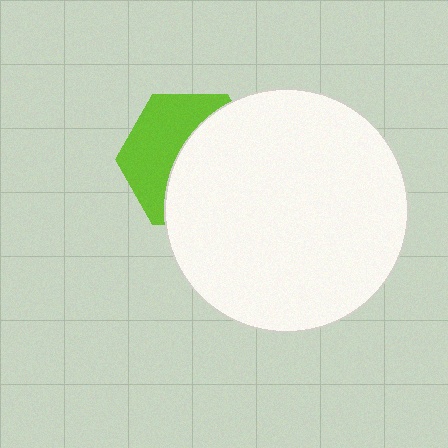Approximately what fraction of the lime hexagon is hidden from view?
Roughly 56% of the lime hexagon is hidden behind the white circle.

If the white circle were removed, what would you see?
You would see the complete lime hexagon.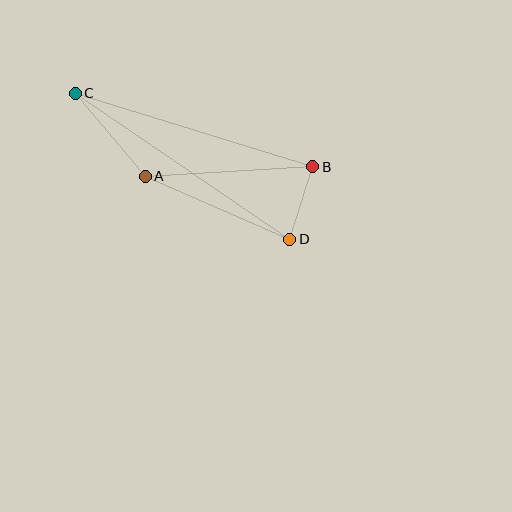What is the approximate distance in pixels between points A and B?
The distance between A and B is approximately 168 pixels.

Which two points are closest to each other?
Points B and D are closest to each other.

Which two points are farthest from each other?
Points C and D are farthest from each other.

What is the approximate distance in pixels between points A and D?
The distance between A and D is approximately 158 pixels.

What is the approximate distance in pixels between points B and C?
The distance between B and C is approximately 249 pixels.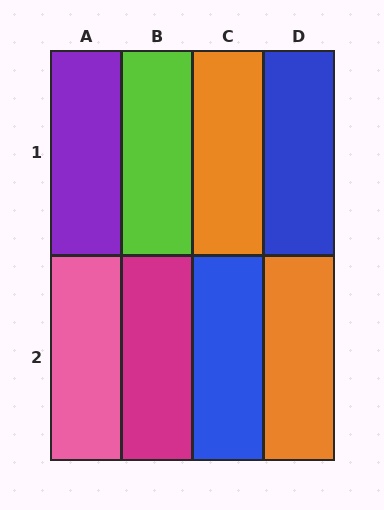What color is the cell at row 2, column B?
Magenta.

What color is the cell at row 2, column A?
Pink.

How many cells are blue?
2 cells are blue.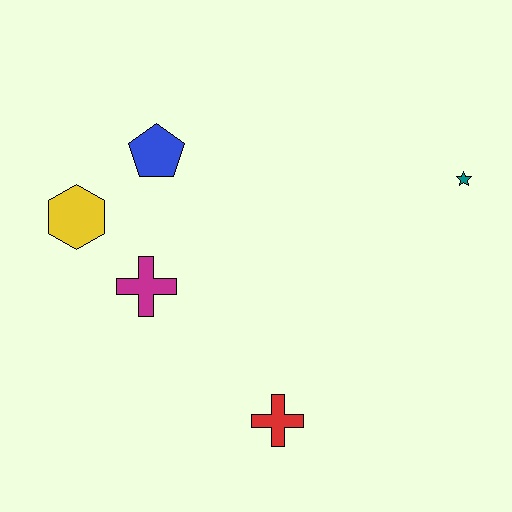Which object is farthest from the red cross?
The teal star is farthest from the red cross.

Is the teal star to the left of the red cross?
No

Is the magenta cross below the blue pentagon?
Yes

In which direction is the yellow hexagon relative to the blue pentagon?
The yellow hexagon is to the left of the blue pentagon.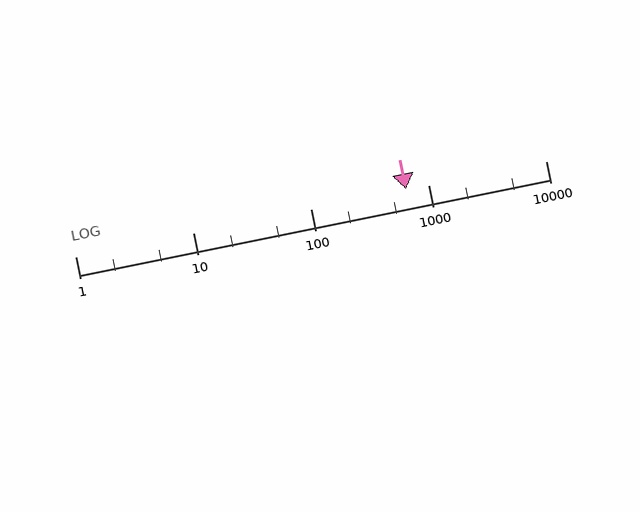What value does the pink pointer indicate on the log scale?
The pointer indicates approximately 650.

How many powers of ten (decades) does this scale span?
The scale spans 4 decades, from 1 to 10000.